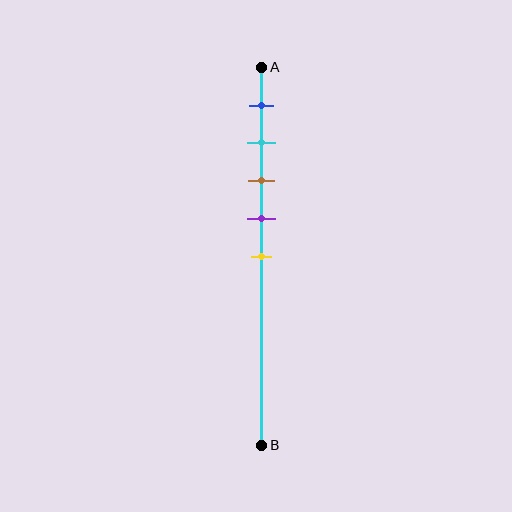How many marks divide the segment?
There are 5 marks dividing the segment.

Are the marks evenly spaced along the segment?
Yes, the marks are approximately evenly spaced.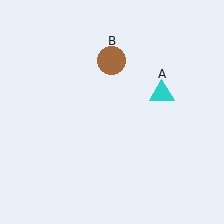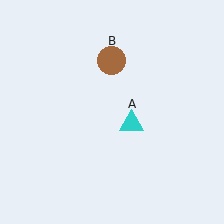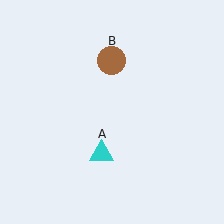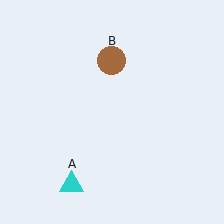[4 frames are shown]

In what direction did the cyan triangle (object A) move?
The cyan triangle (object A) moved down and to the left.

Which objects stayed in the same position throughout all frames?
Brown circle (object B) remained stationary.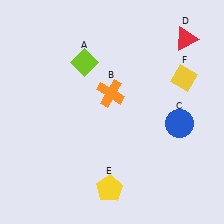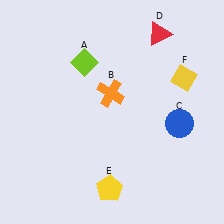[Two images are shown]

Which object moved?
The red triangle (D) moved left.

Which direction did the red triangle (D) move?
The red triangle (D) moved left.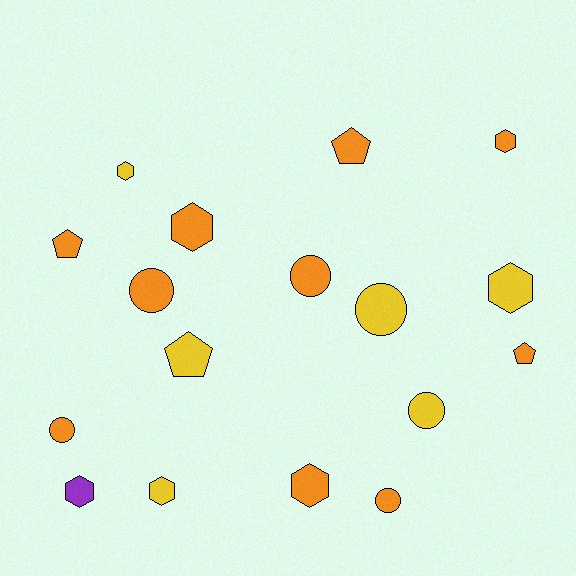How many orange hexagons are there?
There are 3 orange hexagons.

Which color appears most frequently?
Orange, with 10 objects.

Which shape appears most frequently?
Hexagon, with 7 objects.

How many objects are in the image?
There are 17 objects.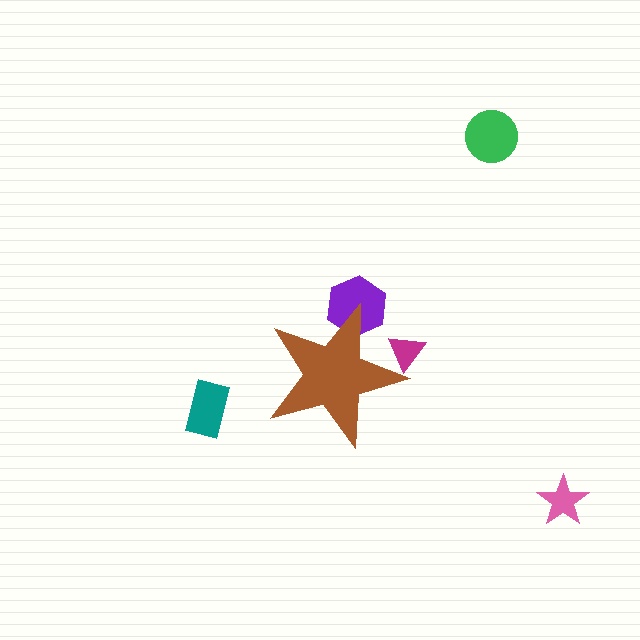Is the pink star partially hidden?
No, the pink star is fully visible.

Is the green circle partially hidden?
No, the green circle is fully visible.